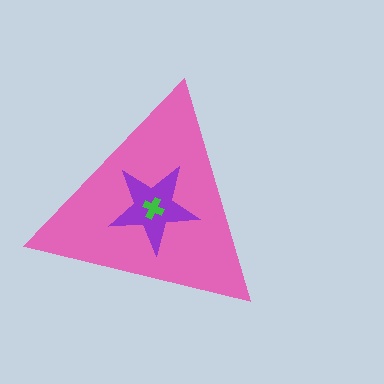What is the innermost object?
The green cross.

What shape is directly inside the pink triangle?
The purple star.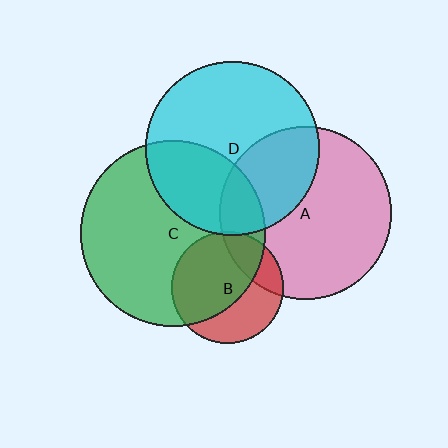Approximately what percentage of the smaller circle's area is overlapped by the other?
Approximately 20%.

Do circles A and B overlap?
Yes.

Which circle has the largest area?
Circle C (green).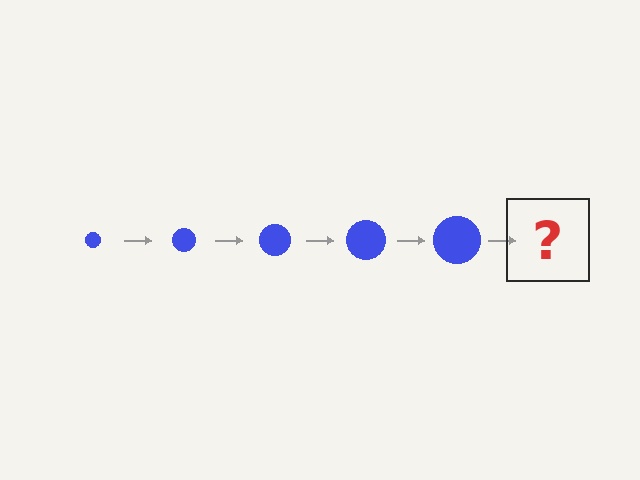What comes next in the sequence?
The next element should be a blue circle, larger than the previous one.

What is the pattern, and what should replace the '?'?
The pattern is that the circle gets progressively larger each step. The '?' should be a blue circle, larger than the previous one.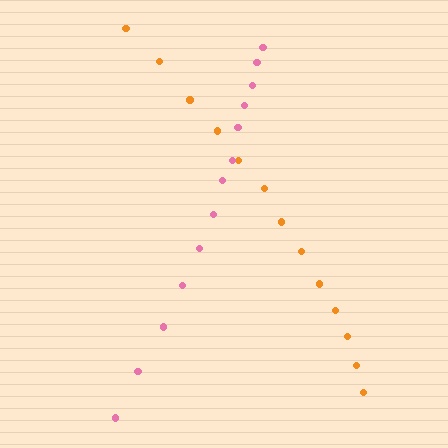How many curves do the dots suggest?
There are 2 distinct paths.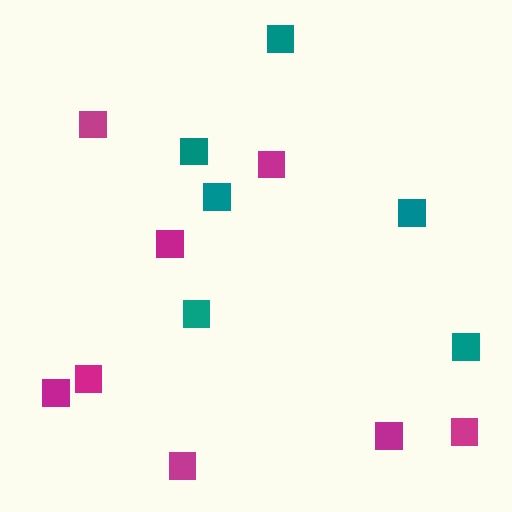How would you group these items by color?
There are 2 groups: one group of teal squares (6) and one group of magenta squares (8).